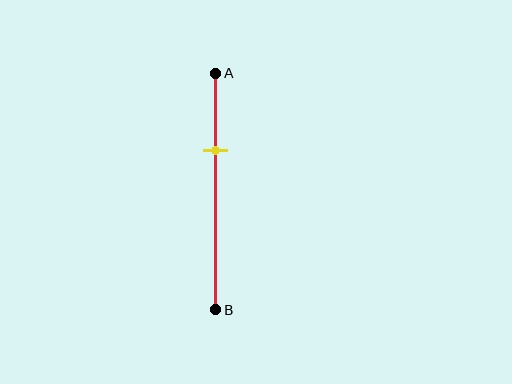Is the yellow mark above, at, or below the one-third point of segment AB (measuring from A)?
The yellow mark is approximately at the one-third point of segment AB.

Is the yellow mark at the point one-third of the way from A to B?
Yes, the mark is approximately at the one-third point.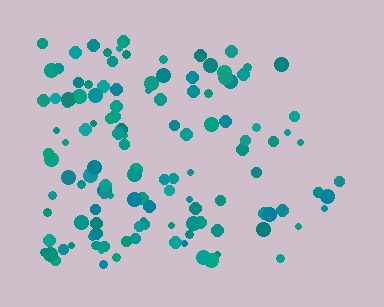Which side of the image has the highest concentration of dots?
The left.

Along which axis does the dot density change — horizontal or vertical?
Horizontal.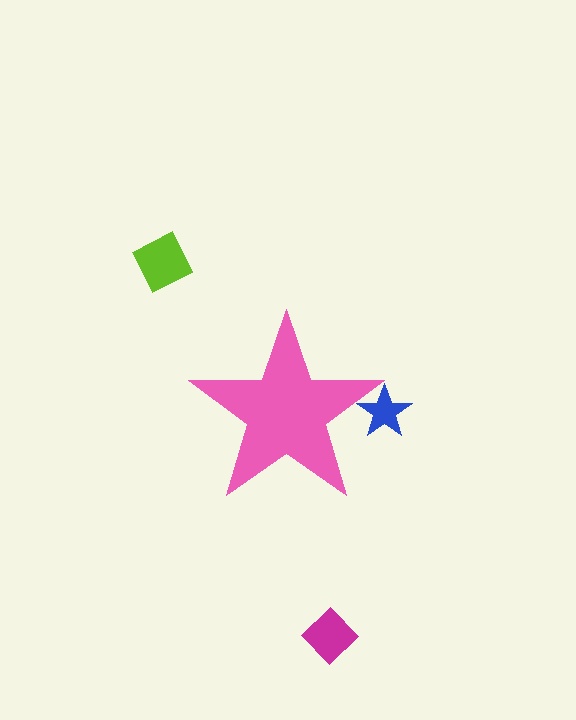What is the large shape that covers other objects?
A pink star.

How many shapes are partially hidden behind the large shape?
1 shape is partially hidden.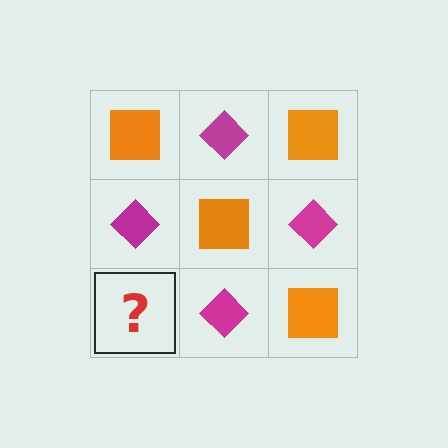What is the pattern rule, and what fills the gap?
The rule is that it alternates orange square and magenta diamond in a checkerboard pattern. The gap should be filled with an orange square.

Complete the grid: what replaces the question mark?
The question mark should be replaced with an orange square.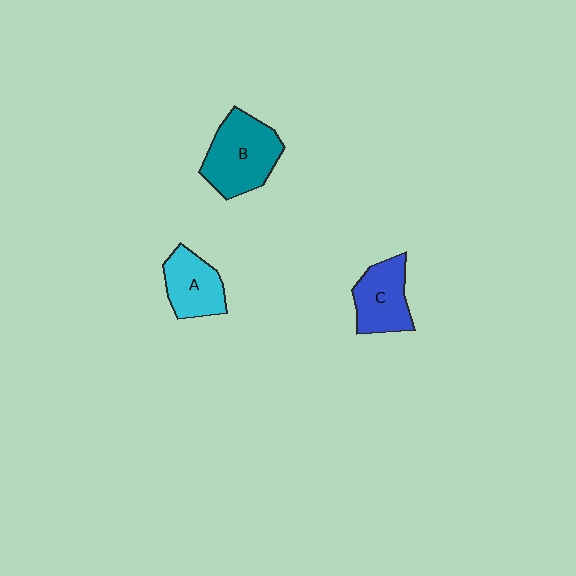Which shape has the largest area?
Shape B (teal).